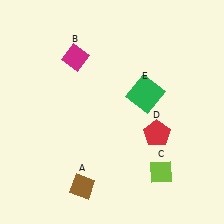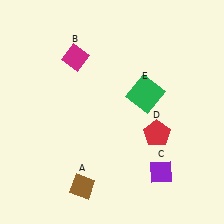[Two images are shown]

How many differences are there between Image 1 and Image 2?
There is 1 difference between the two images.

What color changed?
The diamond (C) changed from lime in Image 1 to purple in Image 2.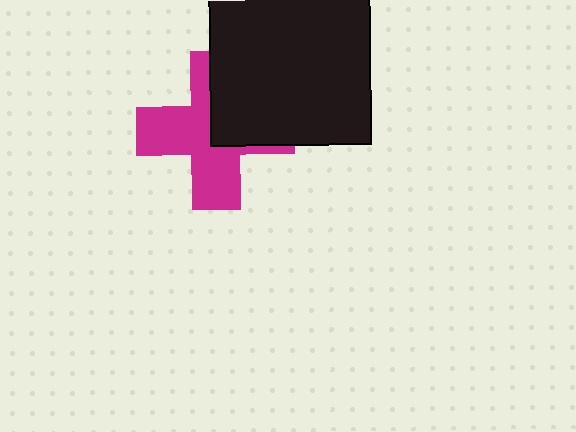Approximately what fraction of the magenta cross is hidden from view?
Roughly 38% of the magenta cross is hidden behind the black square.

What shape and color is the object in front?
The object in front is a black square.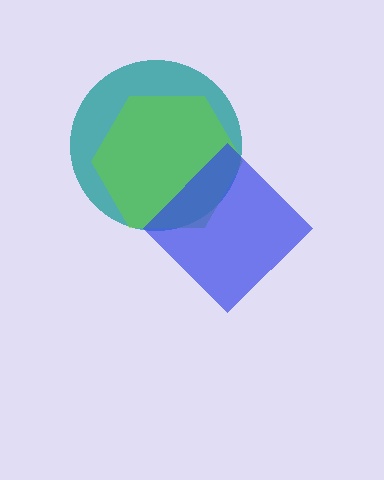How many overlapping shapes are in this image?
There are 3 overlapping shapes in the image.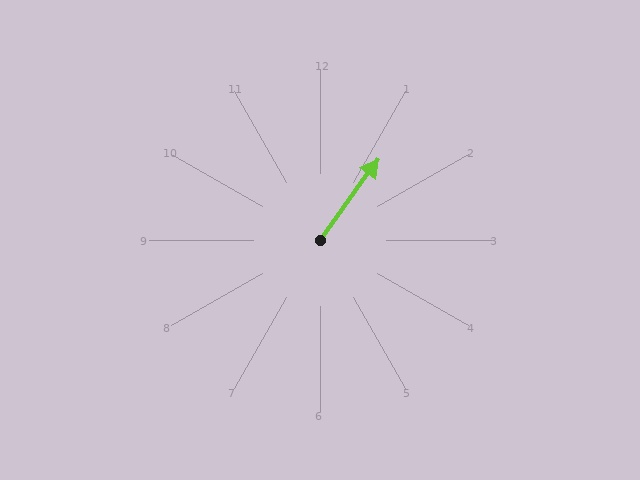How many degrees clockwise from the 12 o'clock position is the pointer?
Approximately 36 degrees.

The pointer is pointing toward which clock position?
Roughly 1 o'clock.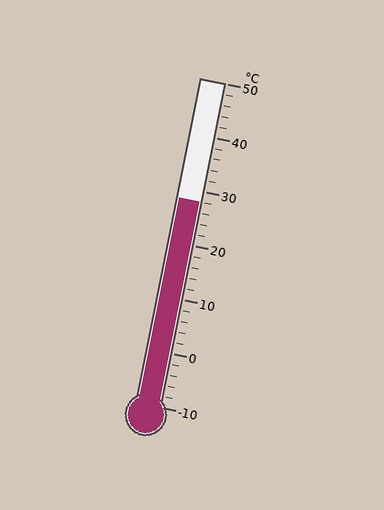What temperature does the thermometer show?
The thermometer shows approximately 28°C.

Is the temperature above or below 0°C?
The temperature is above 0°C.